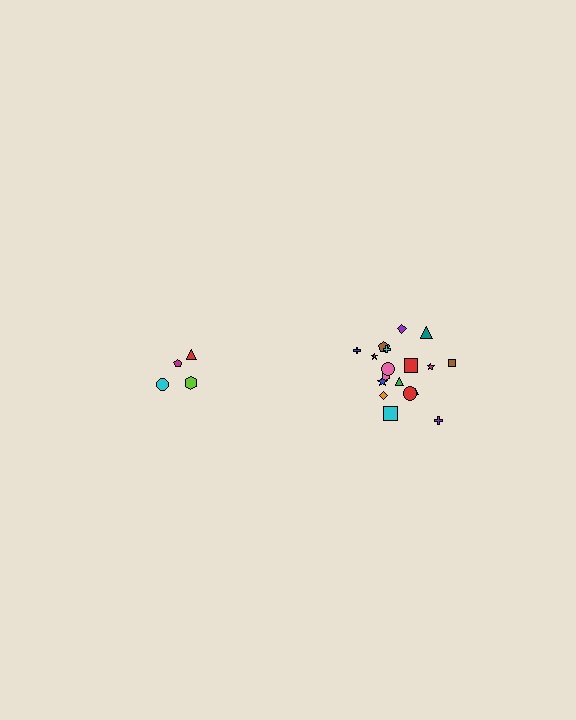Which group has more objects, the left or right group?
The right group.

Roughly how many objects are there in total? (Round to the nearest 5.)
Roughly 20 objects in total.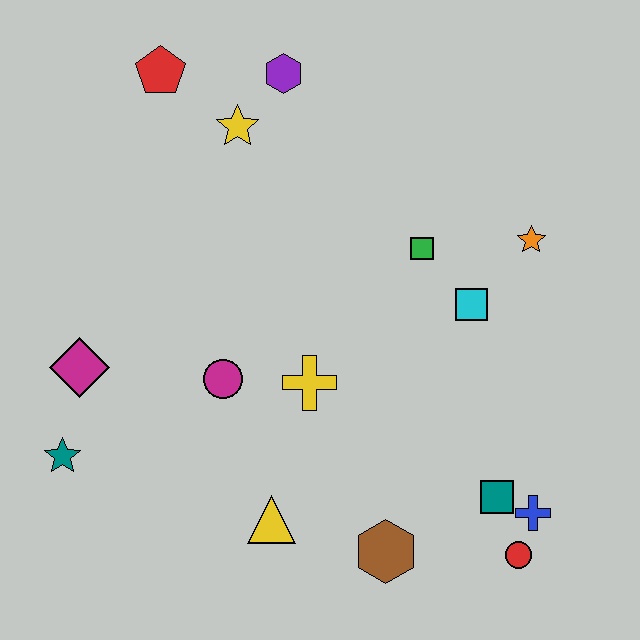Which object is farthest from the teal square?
The red pentagon is farthest from the teal square.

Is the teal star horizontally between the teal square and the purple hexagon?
No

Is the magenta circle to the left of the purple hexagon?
Yes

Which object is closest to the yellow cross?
The magenta circle is closest to the yellow cross.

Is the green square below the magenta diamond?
No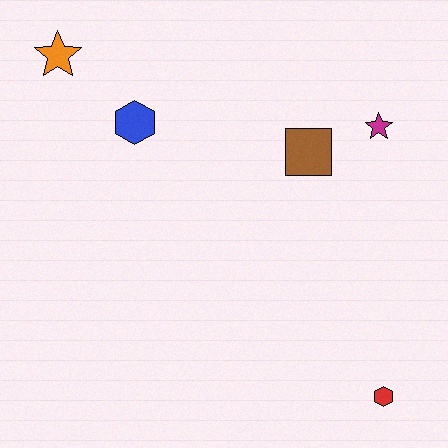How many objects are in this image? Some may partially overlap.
There are 5 objects.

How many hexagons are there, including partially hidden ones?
There are 2 hexagons.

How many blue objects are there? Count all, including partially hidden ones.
There is 1 blue object.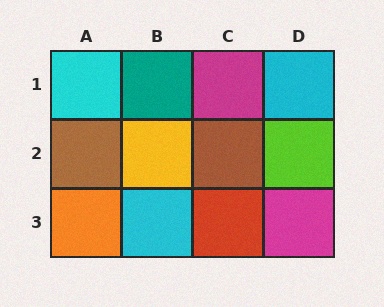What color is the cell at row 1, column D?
Cyan.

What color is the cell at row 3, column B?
Cyan.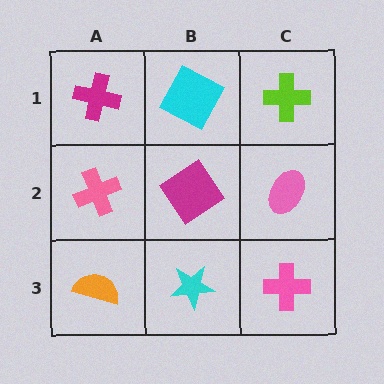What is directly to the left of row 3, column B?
An orange semicircle.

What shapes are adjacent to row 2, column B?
A cyan square (row 1, column B), a cyan star (row 3, column B), a pink cross (row 2, column A), a pink ellipse (row 2, column C).